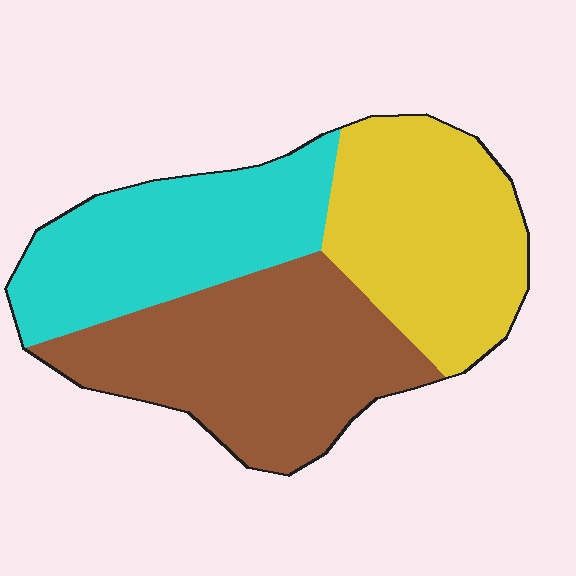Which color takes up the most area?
Brown, at roughly 40%.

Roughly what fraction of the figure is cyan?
Cyan covers 30% of the figure.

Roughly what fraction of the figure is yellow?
Yellow takes up about one third (1/3) of the figure.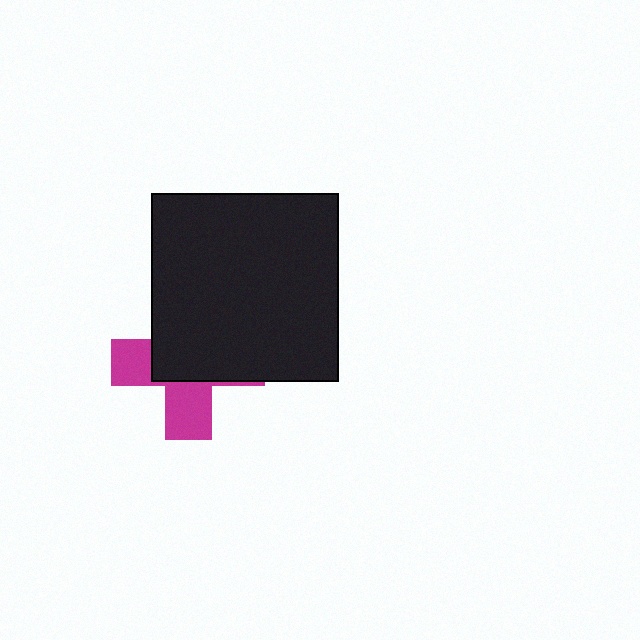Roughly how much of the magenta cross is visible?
A small part of it is visible (roughly 40%).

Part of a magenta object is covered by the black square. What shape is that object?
It is a cross.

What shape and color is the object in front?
The object in front is a black square.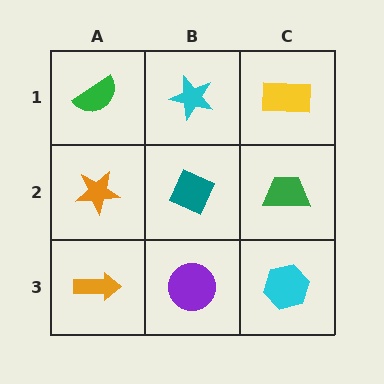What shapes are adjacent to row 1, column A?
An orange star (row 2, column A), a cyan star (row 1, column B).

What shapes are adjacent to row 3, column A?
An orange star (row 2, column A), a purple circle (row 3, column B).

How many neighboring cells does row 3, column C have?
2.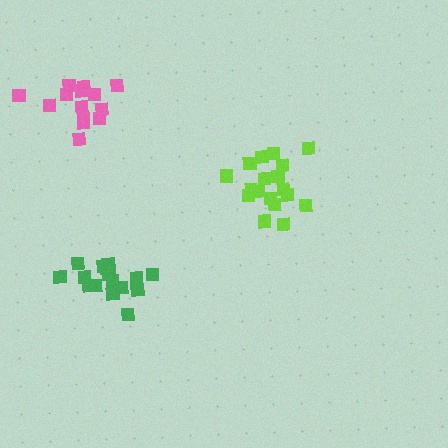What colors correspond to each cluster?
The clusters are colored: lime, pink, green.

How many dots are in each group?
Group 1: 18 dots, Group 2: 14 dots, Group 3: 16 dots (48 total).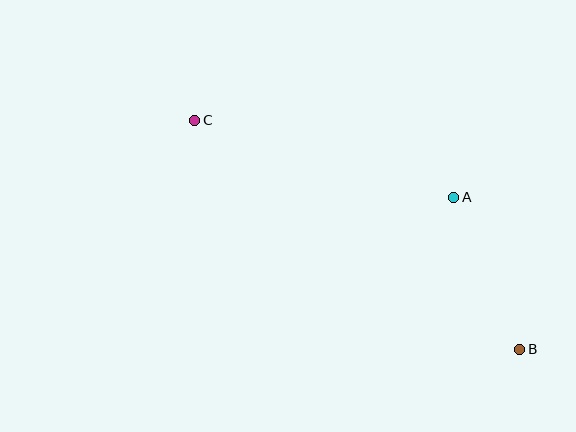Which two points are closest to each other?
Points A and B are closest to each other.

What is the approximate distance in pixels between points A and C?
The distance between A and C is approximately 270 pixels.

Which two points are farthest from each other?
Points B and C are farthest from each other.